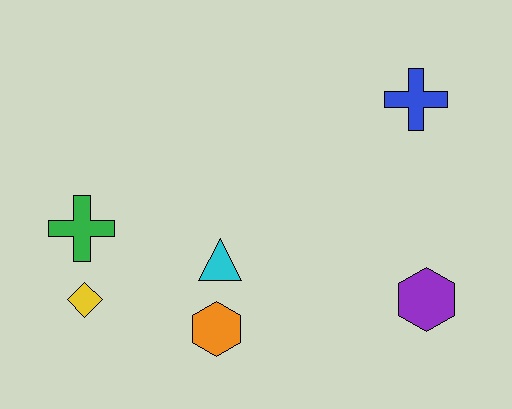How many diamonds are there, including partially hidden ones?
There is 1 diamond.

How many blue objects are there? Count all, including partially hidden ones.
There is 1 blue object.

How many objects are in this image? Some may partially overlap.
There are 6 objects.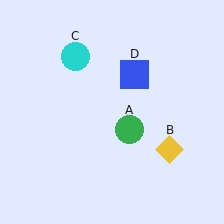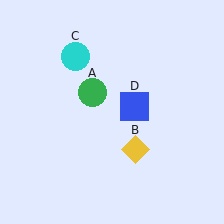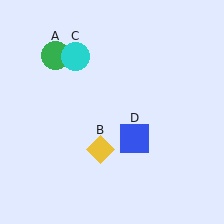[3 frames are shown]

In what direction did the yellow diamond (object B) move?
The yellow diamond (object B) moved left.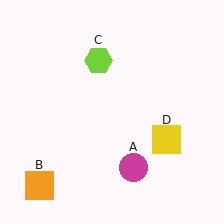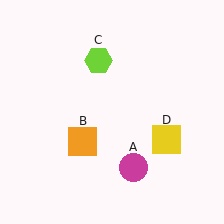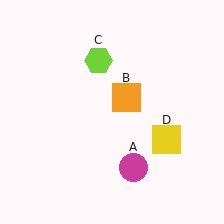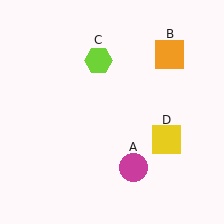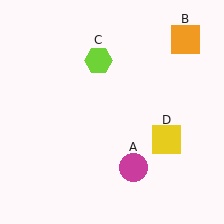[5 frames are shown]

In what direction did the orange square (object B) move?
The orange square (object B) moved up and to the right.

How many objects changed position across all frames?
1 object changed position: orange square (object B).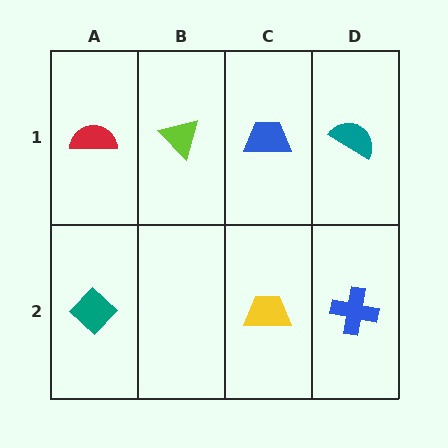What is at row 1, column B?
A lime triangle.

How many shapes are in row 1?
4 shapes.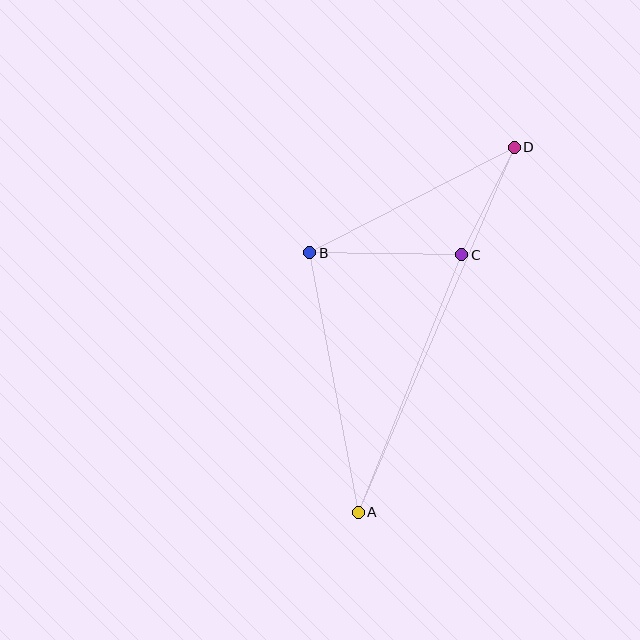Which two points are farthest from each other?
Points A and D are farthest from each other.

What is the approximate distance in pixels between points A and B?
The distance between A and B is approximately 264 pixels.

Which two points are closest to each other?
Points C and D are closest to each other.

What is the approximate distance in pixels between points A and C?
The distance between A and C is approximately 278 pixels.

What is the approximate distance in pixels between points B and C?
The distance between B and C is approximately 152 pixels.